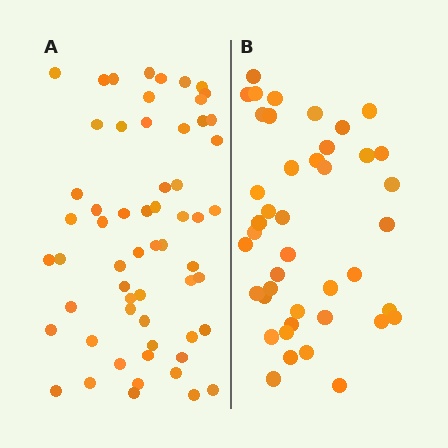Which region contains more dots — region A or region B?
Region A (the left region) has more dots.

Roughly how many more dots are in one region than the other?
Region A has approximately 15 more dots than region B.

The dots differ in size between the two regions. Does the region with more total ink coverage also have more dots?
No. Region B has more total ink coverage because its dots are larger, but region A actually contains more individual dots. Total area can be misleading — the number of items is what matters here.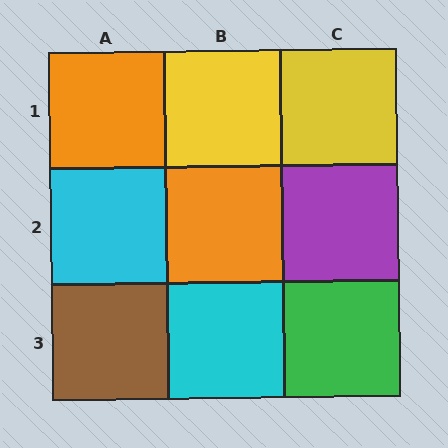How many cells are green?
1 cell is green.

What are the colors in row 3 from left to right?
Brown, cyan, green.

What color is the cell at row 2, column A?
Cyan.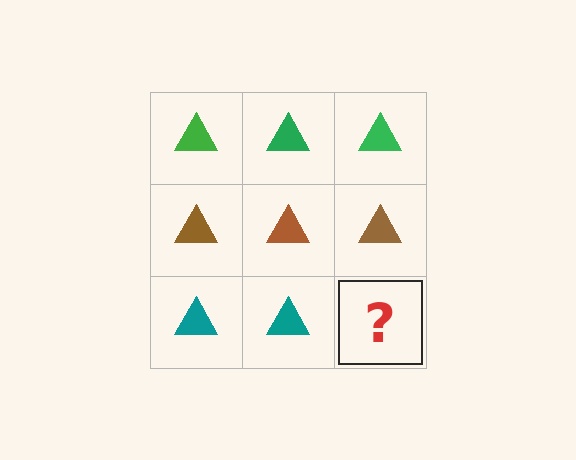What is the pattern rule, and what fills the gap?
The rule is that each row has a consistent color. The gap should be filled with a teal triangle.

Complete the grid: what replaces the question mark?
The question mark should be replaced with a teal triangle.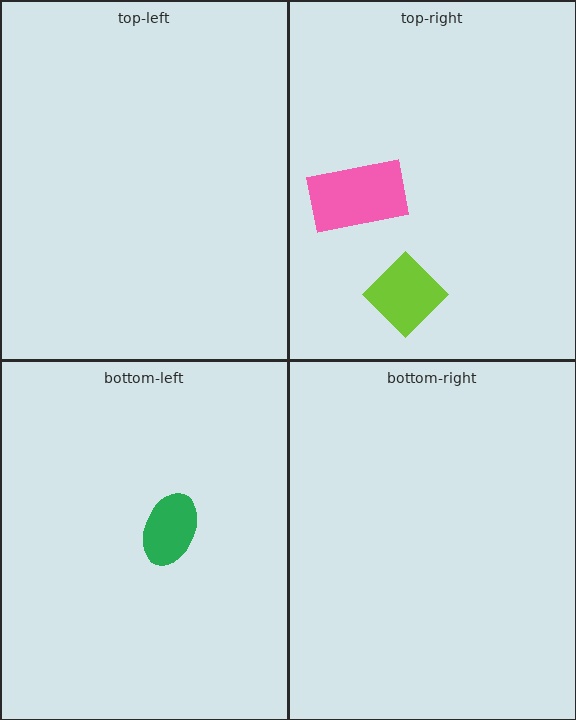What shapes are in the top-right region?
The pink rectangle, the lime diamond.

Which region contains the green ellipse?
The bottom-left region.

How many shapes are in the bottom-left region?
1.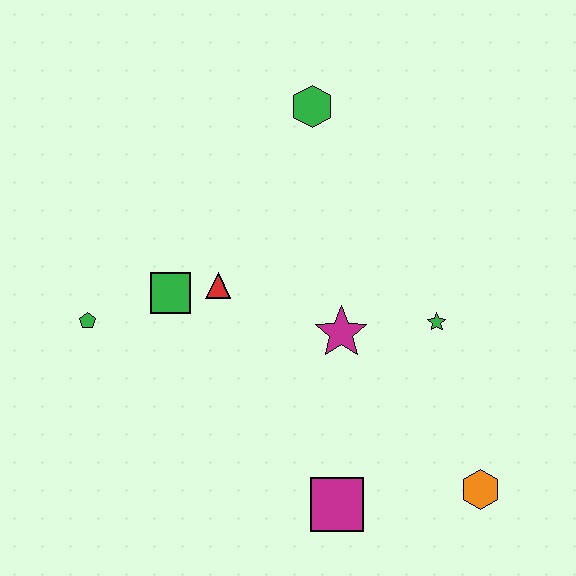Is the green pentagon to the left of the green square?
Yes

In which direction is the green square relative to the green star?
The green square is to the left of the green star.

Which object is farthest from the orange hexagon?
The green pentagon is farthest from the orange hexagon.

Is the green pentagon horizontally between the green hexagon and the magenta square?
No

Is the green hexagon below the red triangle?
No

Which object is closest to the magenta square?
The orange hexagon is closest to the magenta square.